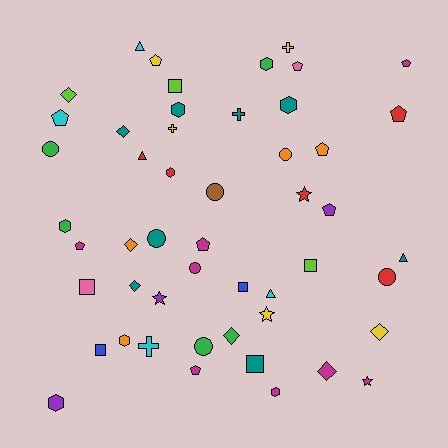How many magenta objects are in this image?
There are 8 magenta objects.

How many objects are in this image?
There are 50 objects.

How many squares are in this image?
There are 6 squares.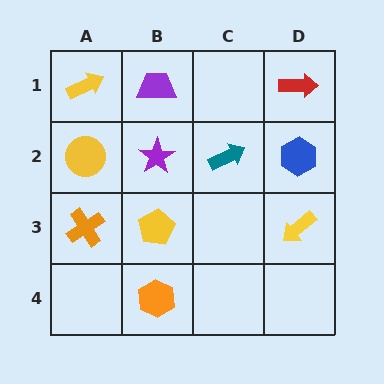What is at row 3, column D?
A yellow arrow.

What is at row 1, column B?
A purple trapezoid.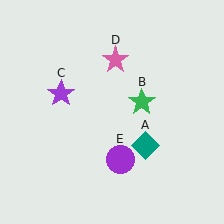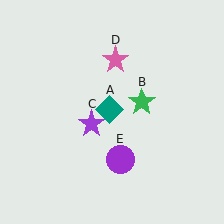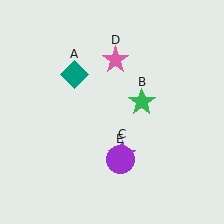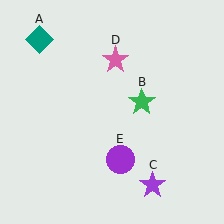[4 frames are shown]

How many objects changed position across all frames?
2 objects changed position: teal diamond (object A), purple star (object C).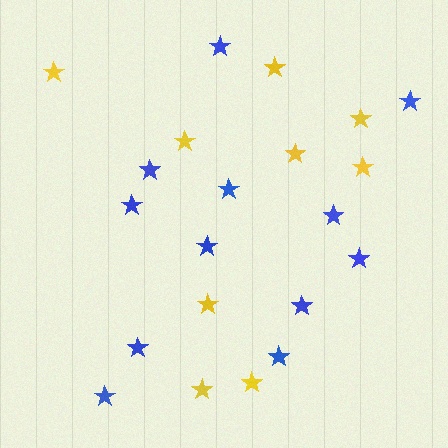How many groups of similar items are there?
There are 2 groups: one group of blue stars (12) and one group of yellow stars (9).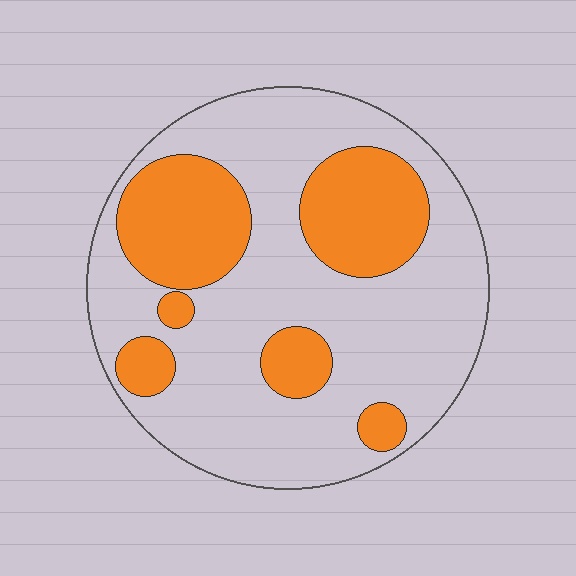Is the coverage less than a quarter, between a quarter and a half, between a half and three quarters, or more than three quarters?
Between a quarter and a half.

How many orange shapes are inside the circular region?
6.